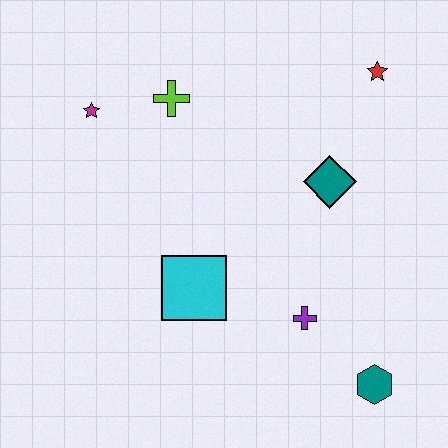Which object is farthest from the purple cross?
The magenta star is farthest from the purple cross.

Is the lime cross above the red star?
No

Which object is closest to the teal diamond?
The red star is closest to the teal diamond.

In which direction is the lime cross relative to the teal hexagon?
The lime cross is above the teal hexagon.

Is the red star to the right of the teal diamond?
Yes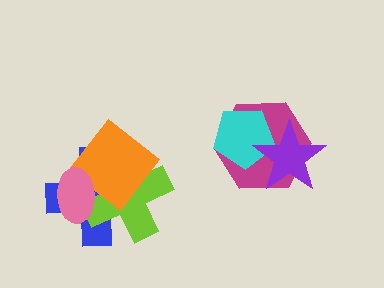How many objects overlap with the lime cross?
3 objects overlap with the lime cross.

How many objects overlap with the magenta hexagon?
2 objects overlap with the magenta hexagon.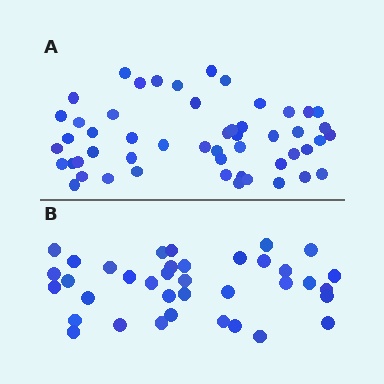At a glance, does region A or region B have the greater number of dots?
Region A (the top region) has more dots.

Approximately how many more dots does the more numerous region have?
Region A has approximately 15 more dots than region B.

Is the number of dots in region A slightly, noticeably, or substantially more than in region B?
Region A has noticeably more, but not dramatically so. The ratio is roughly 1.4 to 1.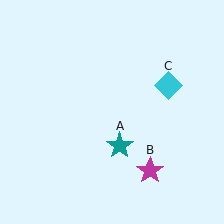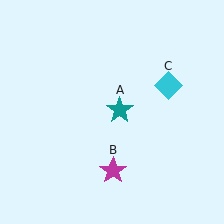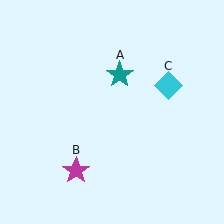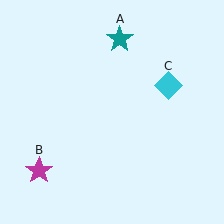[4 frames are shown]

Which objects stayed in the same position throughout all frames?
Cyan diamond (object C) remained stationary.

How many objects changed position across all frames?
2 objects changed position: teal star (object A), magenta star (object B).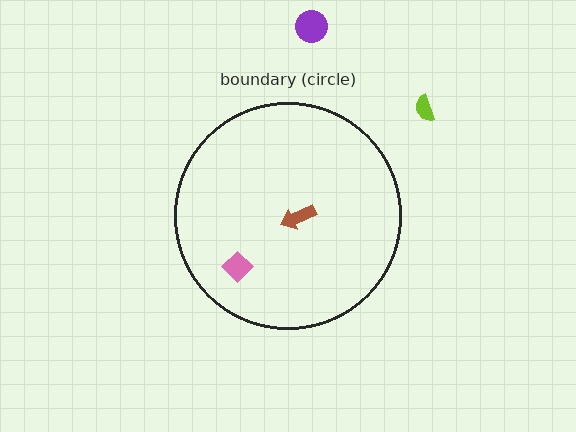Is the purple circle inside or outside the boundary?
Outside.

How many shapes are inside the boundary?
2 inside, 2 outside.